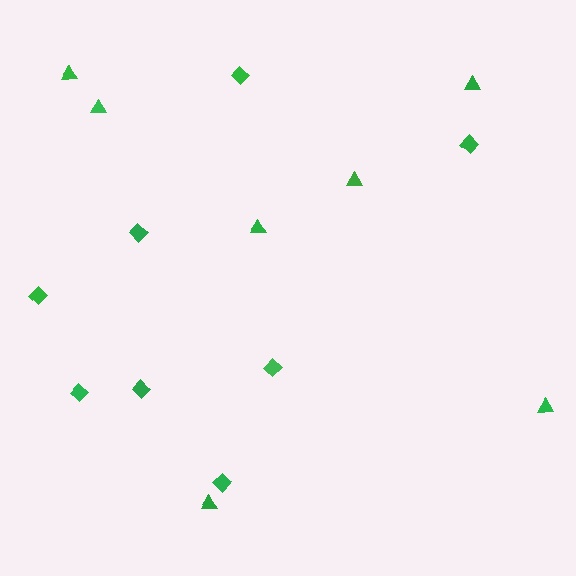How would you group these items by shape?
There are 2 groups: one group of triangles (7) and one group of diamonds (8).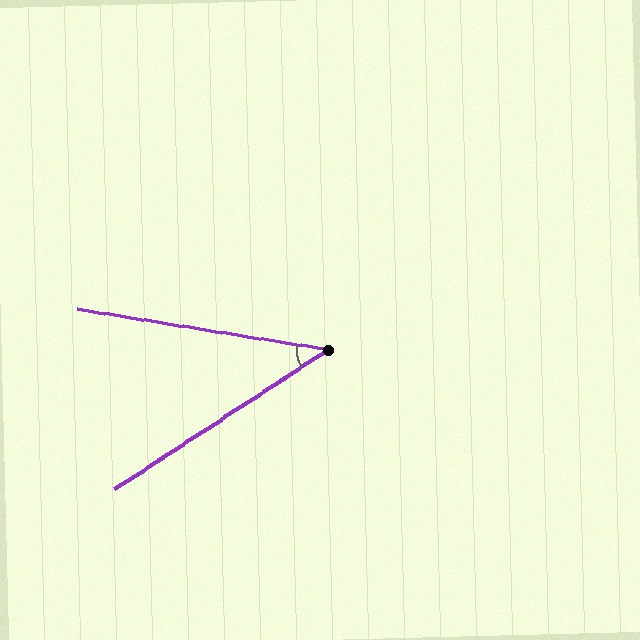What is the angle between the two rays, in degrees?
Approximately 42 degrees.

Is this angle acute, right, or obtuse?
It is acute.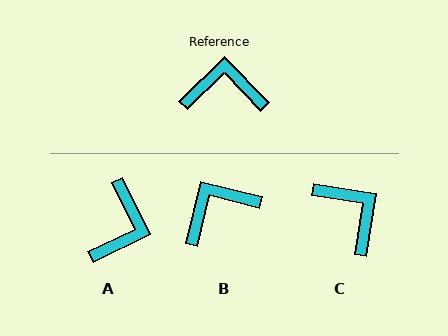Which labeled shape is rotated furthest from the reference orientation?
A, about 108 degrees away.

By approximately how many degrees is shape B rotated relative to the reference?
Approximately 32 degrees counter-clockwise.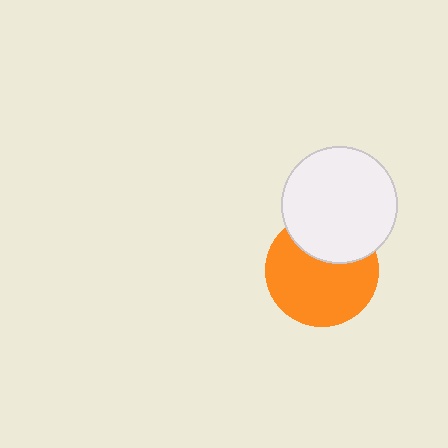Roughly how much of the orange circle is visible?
Most of it is visible (roughly 69%).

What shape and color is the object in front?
The object in front is a white circle.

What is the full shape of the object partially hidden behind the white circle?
The partially hidden object is an orange circle.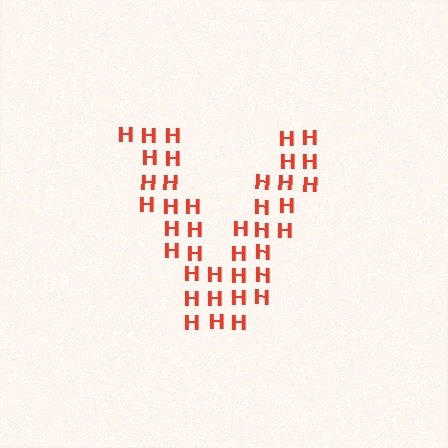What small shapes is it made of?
It is made of small letter H's.